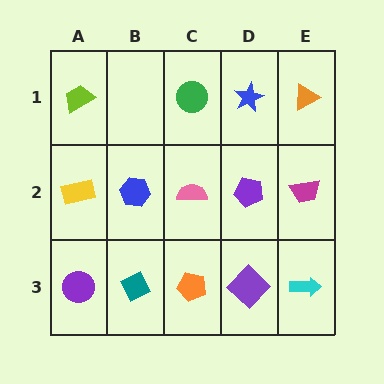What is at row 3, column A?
A purple circle.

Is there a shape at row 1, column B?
No, that cell is empty.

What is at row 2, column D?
A purple pentagon.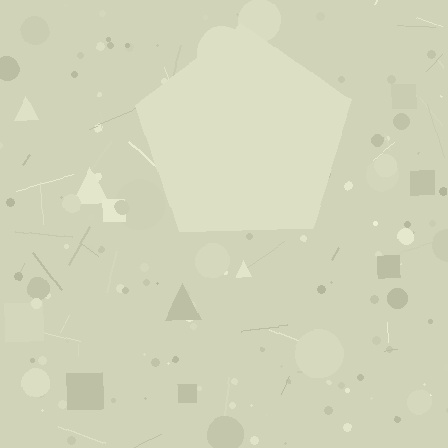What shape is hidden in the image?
A pentagon is hidden in the image.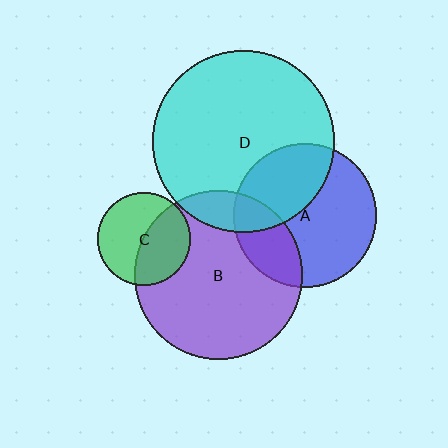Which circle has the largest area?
Circle D (cyan).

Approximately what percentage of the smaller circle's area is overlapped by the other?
Approximately 45%.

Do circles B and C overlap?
Yes.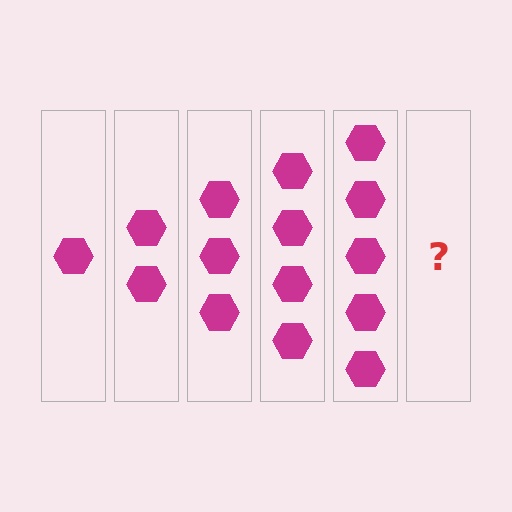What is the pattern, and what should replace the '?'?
The pattern is that each step adds one more hexagon. The '?' should be 6 hexagons.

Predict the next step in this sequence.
The next step is 6 hexagons.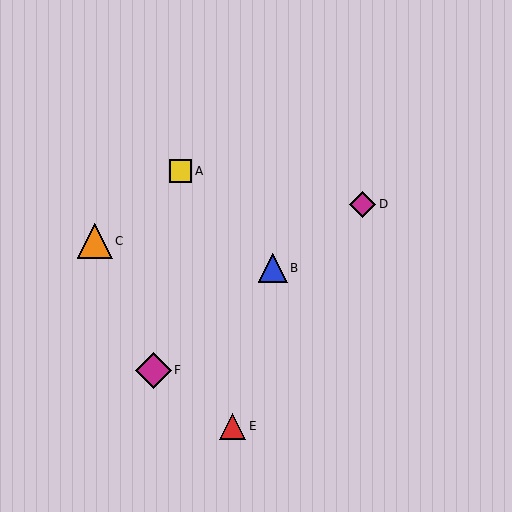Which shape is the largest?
The magenta diamond (labeled F) is the largest.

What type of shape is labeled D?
Shape D is a magenta diamond.